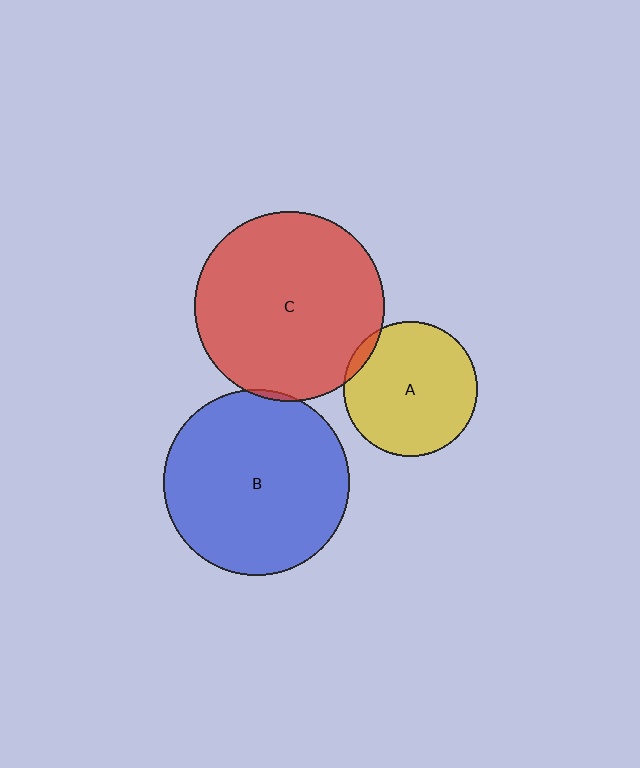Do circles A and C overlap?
Yes.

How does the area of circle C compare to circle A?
Approximately 2.0 times.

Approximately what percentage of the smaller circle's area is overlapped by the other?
Approximately 5%.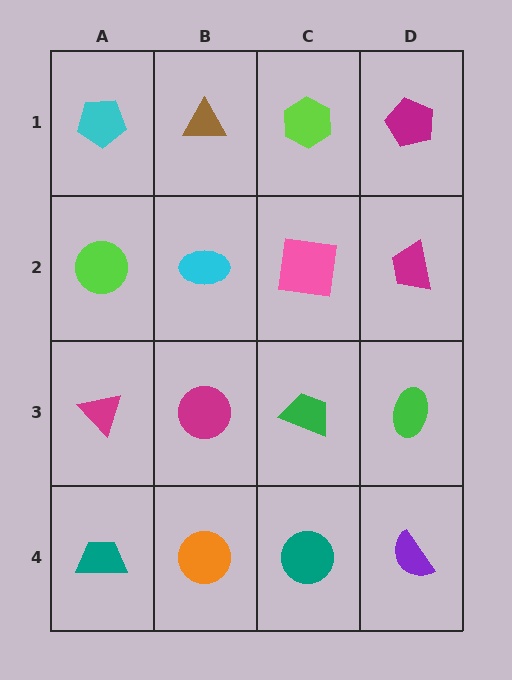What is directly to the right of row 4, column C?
A purple semicircle.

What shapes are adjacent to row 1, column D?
A magenta trapezoid (row 2, column D), a lime hexagon (row 1, column C).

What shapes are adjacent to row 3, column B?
A cyan ellipse (row 2, column B), an orange circle (row 4, column B), a magenta triangle (row 3, column A), a green trapezoid (row 3, column C).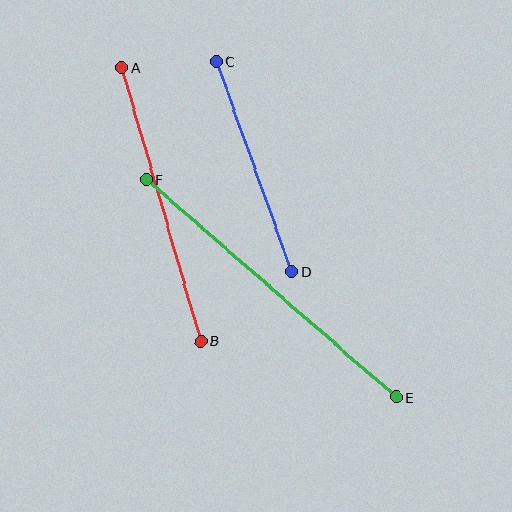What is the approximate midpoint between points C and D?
The midpoint is at approximately (254, 166) pixels.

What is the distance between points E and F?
The distance is approximately 331 pixels.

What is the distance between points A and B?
The distance is approximately 285 pixels.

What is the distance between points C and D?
The distance is approximately 223 pixels.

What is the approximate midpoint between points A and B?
The midpoint is at approximately (161, 204) pixels.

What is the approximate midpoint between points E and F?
The midpoint is at approximately (271, 288) pixels.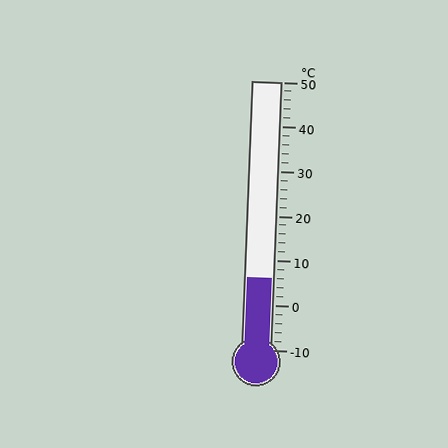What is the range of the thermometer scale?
The thermometer scale ranges from -10°C to 50°C.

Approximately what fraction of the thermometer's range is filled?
The thermometer is filled to approximately 25% of its range.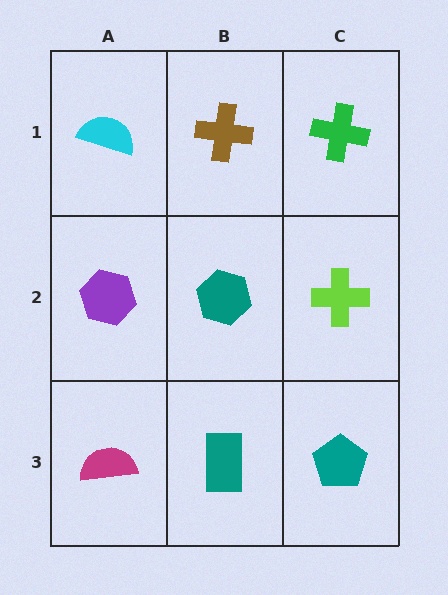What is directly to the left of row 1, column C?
A brown cross.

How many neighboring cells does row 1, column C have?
2.